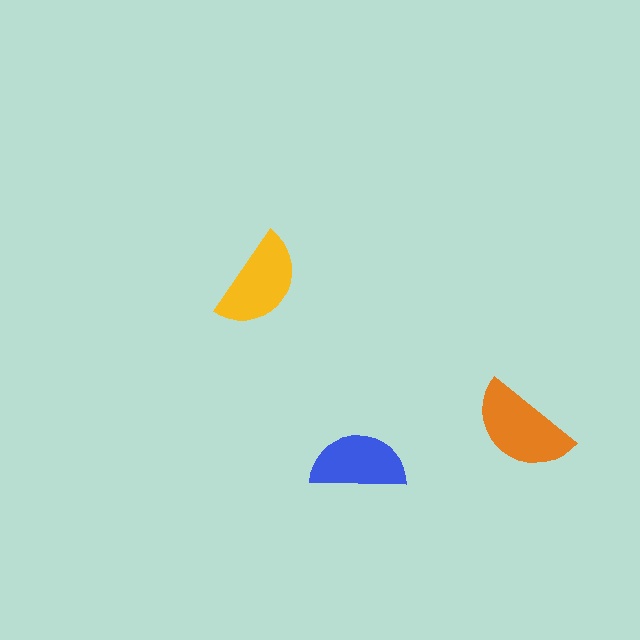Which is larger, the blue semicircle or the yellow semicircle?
The yellow one.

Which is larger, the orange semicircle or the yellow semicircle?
The orange one.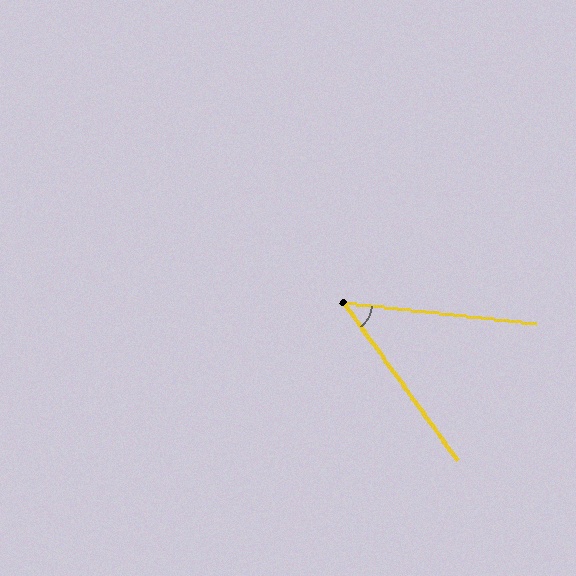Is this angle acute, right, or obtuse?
It is acute.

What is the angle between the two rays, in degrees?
Approximately 48 degrees.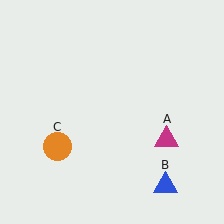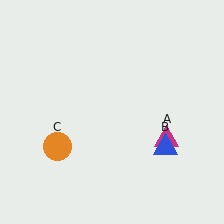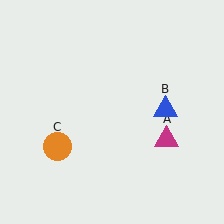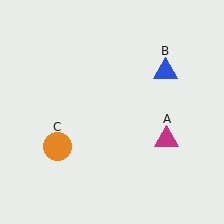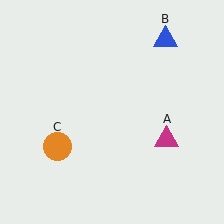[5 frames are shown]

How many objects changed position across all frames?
1 object changed position: blue triangle (object B).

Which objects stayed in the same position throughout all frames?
Magenta triangle (object A) and orange circle (object C) remained stationary.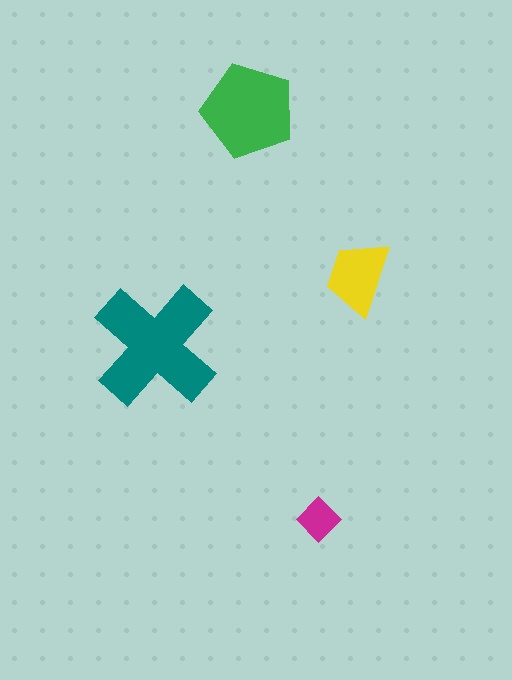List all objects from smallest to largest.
The magenta diamond, the yellow trapezoid, the green pentagon, the teal cross.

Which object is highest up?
The green pentagon is topmost.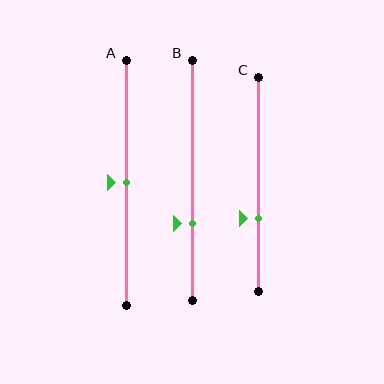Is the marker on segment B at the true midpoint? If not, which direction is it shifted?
No, the marker on segment B is shifted downward by about 18% of the segment length.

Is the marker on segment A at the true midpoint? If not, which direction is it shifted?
Yes, the marker on segment A is at the true midpoint.